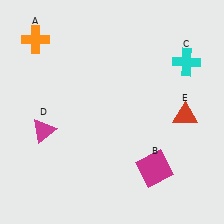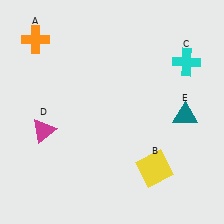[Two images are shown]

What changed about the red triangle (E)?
In Image 1, E is red. In Image 2, it changed to teal.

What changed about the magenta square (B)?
In Image 1, B is magenta. In Image 2, it changed to yellow.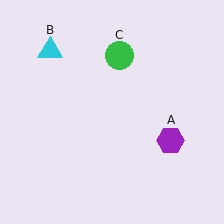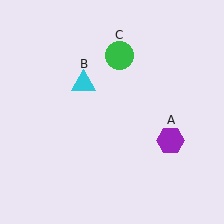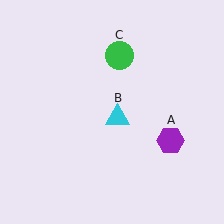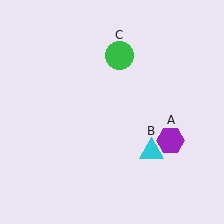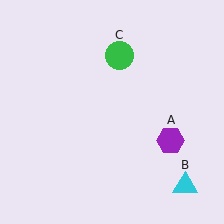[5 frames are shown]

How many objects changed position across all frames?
1 object changed position: cyan triangle (object B).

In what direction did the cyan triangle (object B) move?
The cyan triangle (object B) moved down and to the right.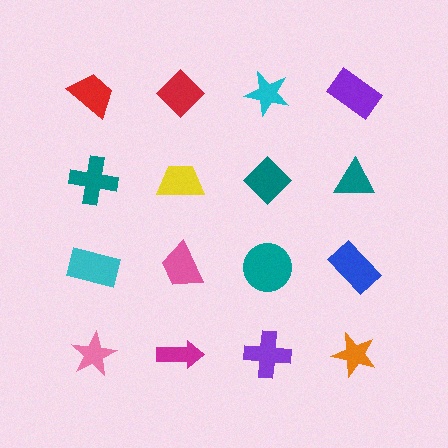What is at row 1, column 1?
A red trapezoid.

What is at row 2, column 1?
A teal cross.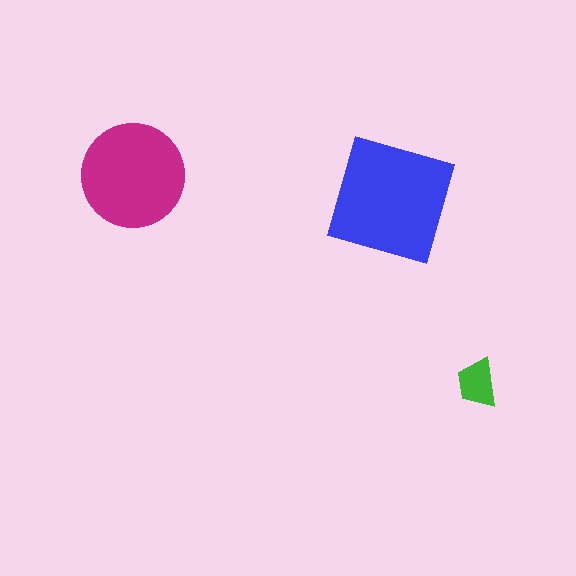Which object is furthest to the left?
The magenta circle is leftmost.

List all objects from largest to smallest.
The blue square, the magenta circle, the green trapezoid.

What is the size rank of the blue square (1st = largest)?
1st.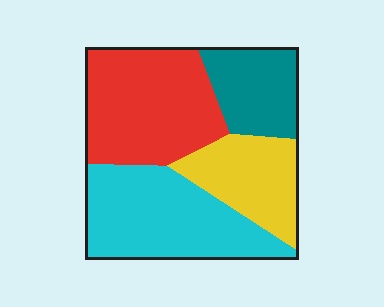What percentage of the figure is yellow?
Yellow covers 19% of the figure.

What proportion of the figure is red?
Red takes up about one third (1/3) of the figure.